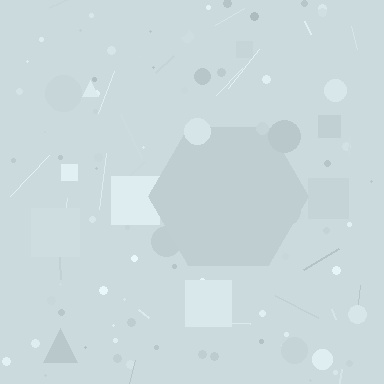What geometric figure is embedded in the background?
A hexagon is embedded in the background.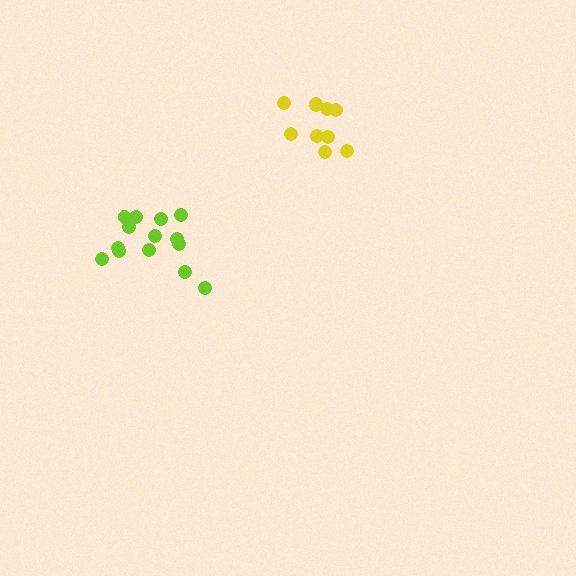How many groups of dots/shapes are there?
There are 2 groups.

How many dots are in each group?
Group 1: 10 dots, Group 2: 14 dots (24 total).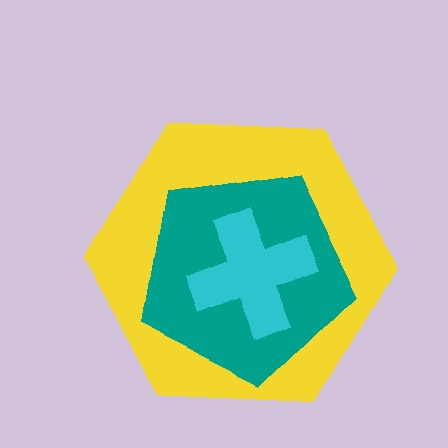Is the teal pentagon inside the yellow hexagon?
Yes.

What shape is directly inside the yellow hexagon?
The teal pentagon.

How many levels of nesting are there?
3.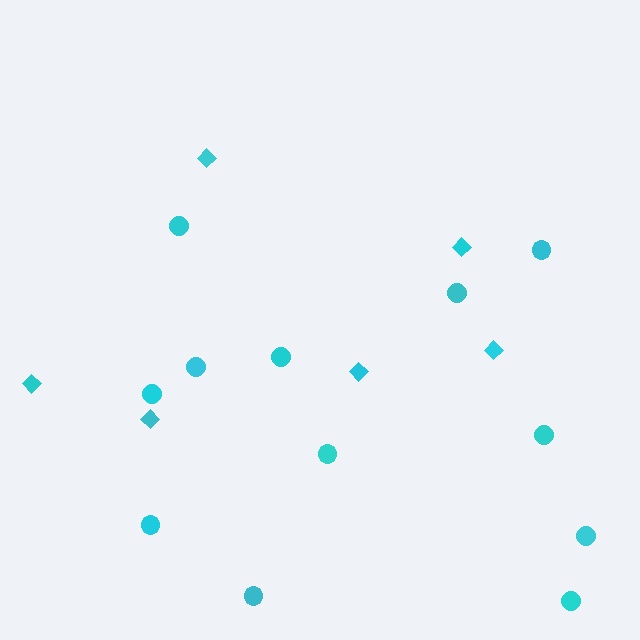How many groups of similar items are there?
There are 2 groups: one group of circles (12) and one group of diamonds (6).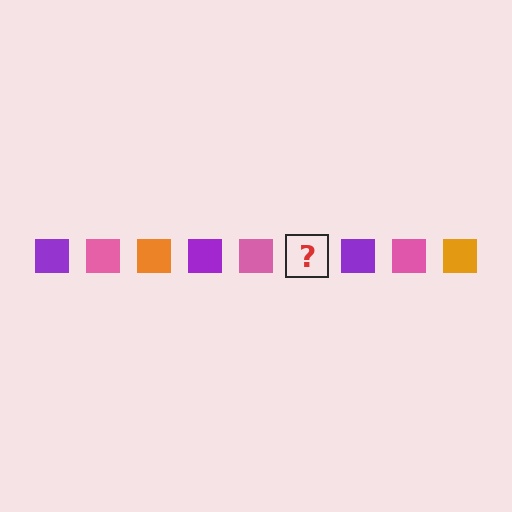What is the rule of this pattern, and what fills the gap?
The rule is that the pattern cycles through purple, pink, orange squares. The gap should be filled with an orange square.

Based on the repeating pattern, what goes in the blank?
The blank should be an orange square.